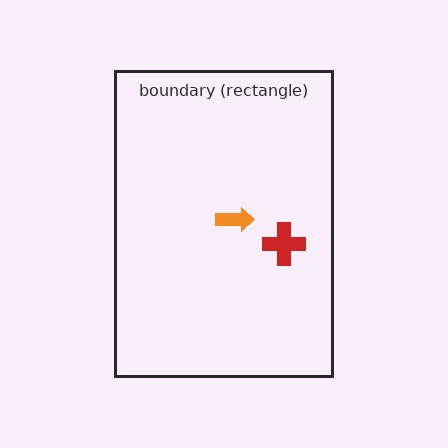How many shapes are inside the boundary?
2 inside, 0 outside.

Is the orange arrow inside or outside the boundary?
Inside.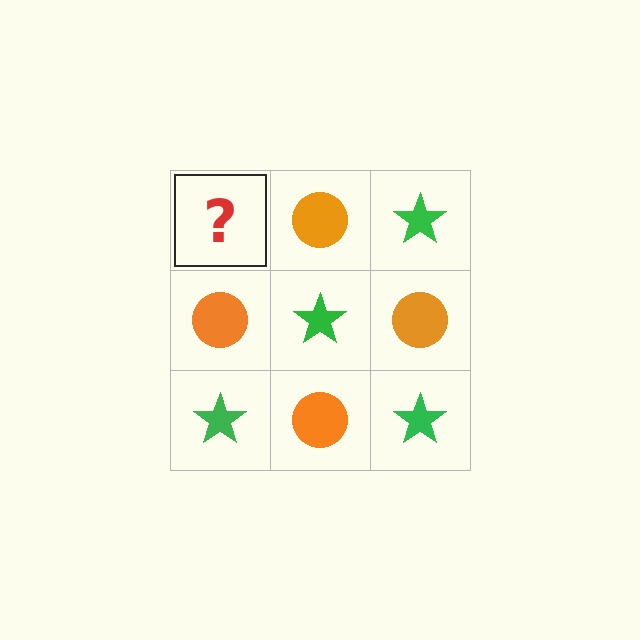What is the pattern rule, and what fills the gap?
The rule is that it alternates green star and orange circle in a checkerboard pattern. The gap should be filled with a green star.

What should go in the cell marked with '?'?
The missing cell should contain a green star.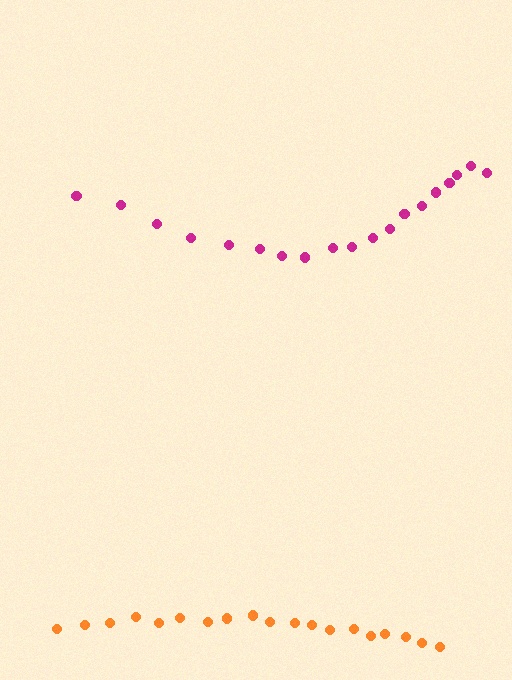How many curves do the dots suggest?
There are 2 distinct paths.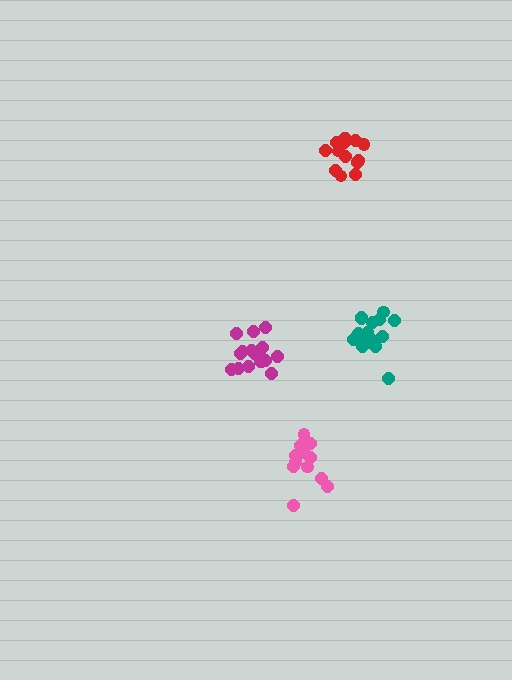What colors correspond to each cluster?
The clusters are colored: magenta, teal, red, pink.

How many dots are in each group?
Group 1: 17 dots, Group 2: 15 dots, Group 3: 15 dots, Group 4: 14 dots (61 total).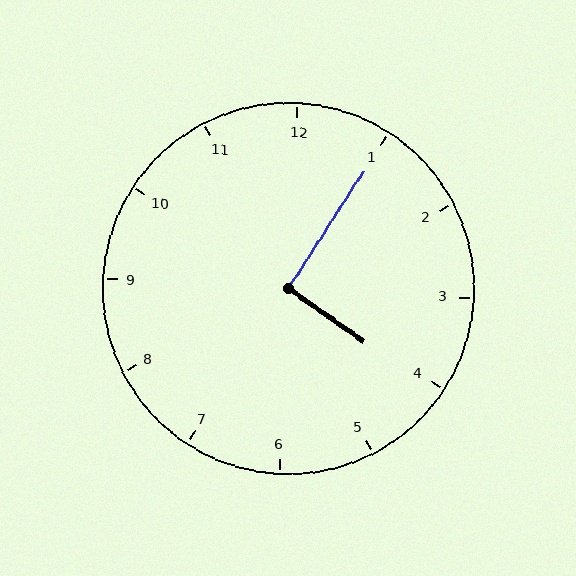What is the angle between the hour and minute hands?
Approximately 92 degrees.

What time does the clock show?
4:05.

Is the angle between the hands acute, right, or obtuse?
It is right.